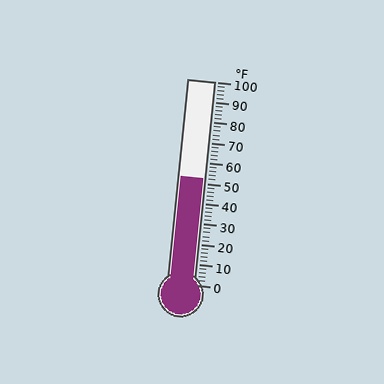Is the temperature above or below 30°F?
The temperature is above 30°F.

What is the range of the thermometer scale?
The thermometer scale ranges from 0°F to 100°F.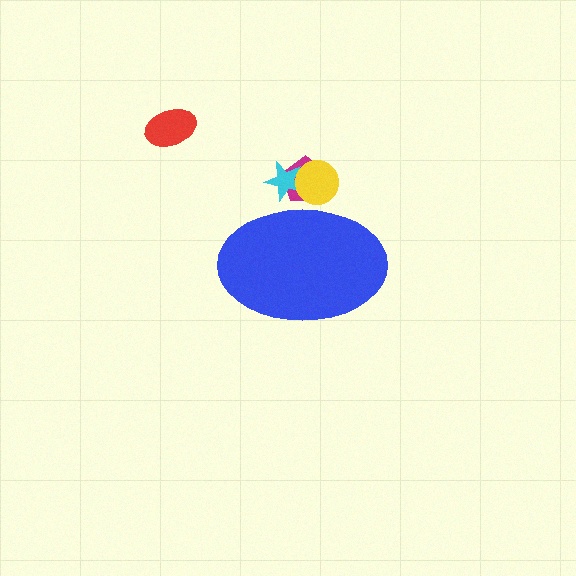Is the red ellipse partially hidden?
No, the red ellipse is fully visible.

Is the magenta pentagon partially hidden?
Yes, the magenta pentagon is partially hidden behind the blue ellipse.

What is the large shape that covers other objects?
A blue ellipse.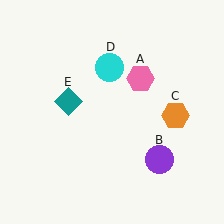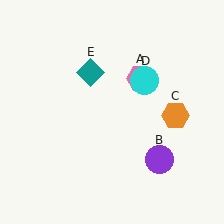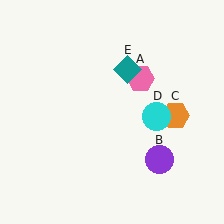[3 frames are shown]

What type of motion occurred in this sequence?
The cyan circle (object D), teal diamond (object E) rotated clockwise around the center of the scene.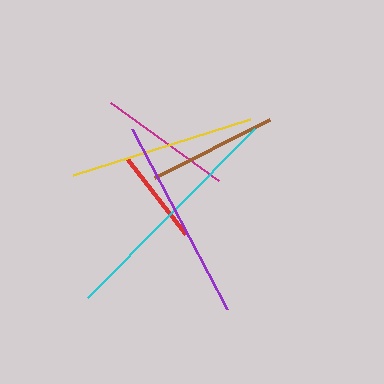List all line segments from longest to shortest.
From longest to shortest: cyan, purple, yellow, magenta, brown, red.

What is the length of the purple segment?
The purple segment is approximately 204 pixels long.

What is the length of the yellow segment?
The yellow segment is approximately 186 pixels long.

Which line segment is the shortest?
The red line is the shortest at approximately 96 pixels.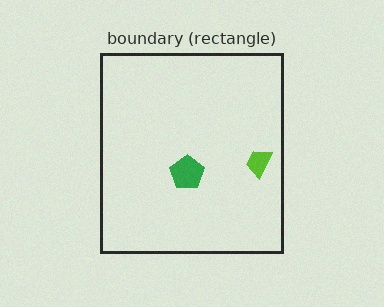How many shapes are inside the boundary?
2 inside, 0 outside.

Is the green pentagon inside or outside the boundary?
Inside.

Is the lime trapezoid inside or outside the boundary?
Inside.